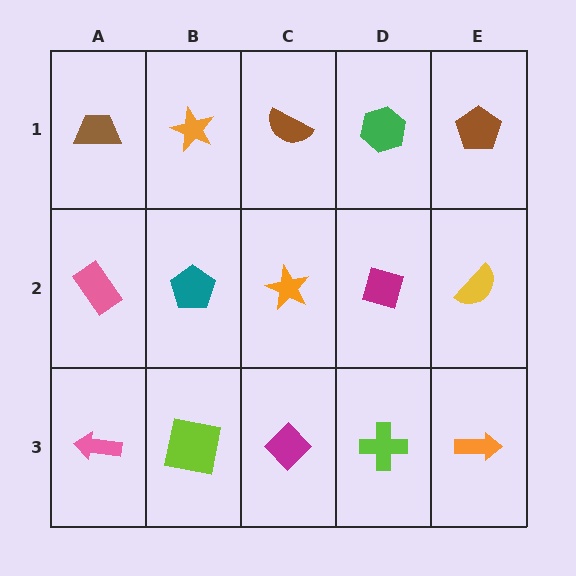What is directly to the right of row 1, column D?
A brown pentagon.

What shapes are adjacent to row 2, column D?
A green hexagon (row 1, column D), a lime cross (row 3, column D), an orange star (row 2, column C), a yellow semicircle (row 2, column E).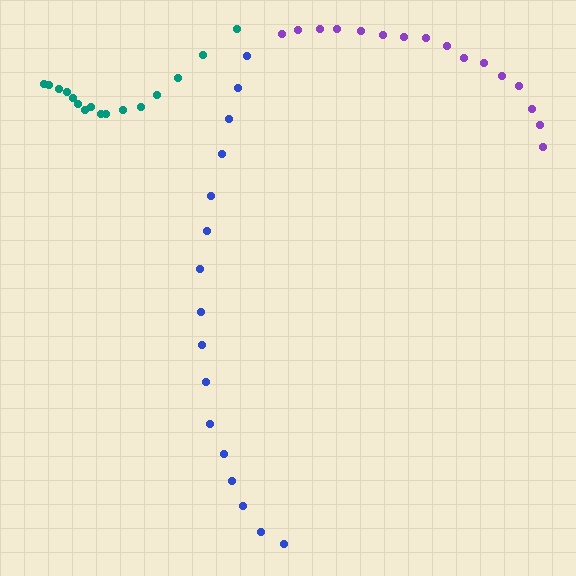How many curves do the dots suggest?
There are 3 distinct paths.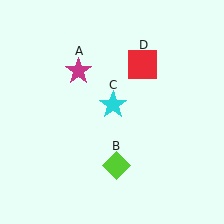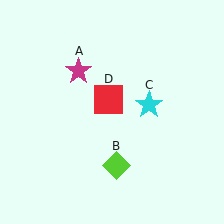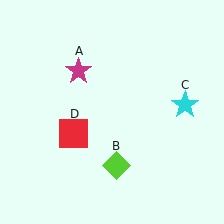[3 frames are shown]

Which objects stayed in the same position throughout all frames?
Magenta star (object A) and lime diamond (object B) remained stationary.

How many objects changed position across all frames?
2 objects changed position: cyan star (object C), red square (object D).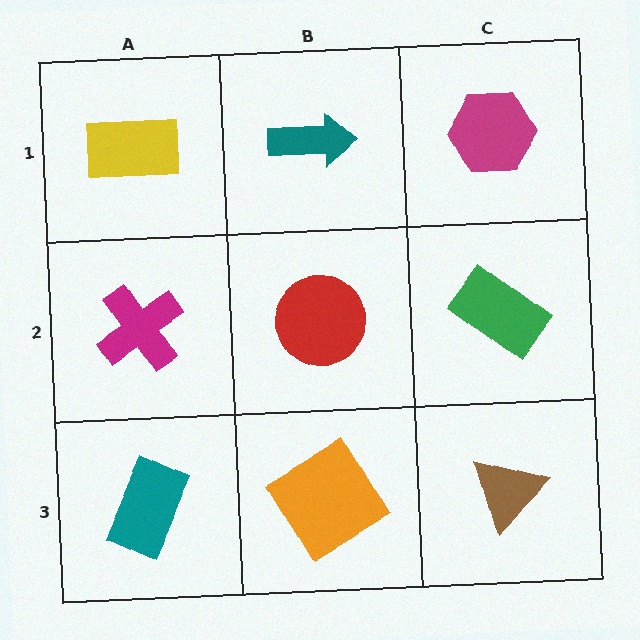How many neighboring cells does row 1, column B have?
3.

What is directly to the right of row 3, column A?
An orange diamond.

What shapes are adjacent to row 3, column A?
A magenta cross (row 2, column A), an orange diamond (row 3, column B).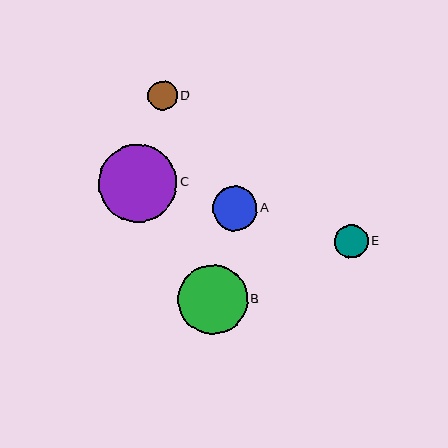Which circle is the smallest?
Circle D is the smallest with a size of approximately 29 pixels.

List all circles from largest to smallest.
From largest to smallest: C, B, A, E, D.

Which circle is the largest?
Circle C is the largest with a size of approximately 78 pixels.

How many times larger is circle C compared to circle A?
Circle C is approximately 1.8 times the size of circle A.